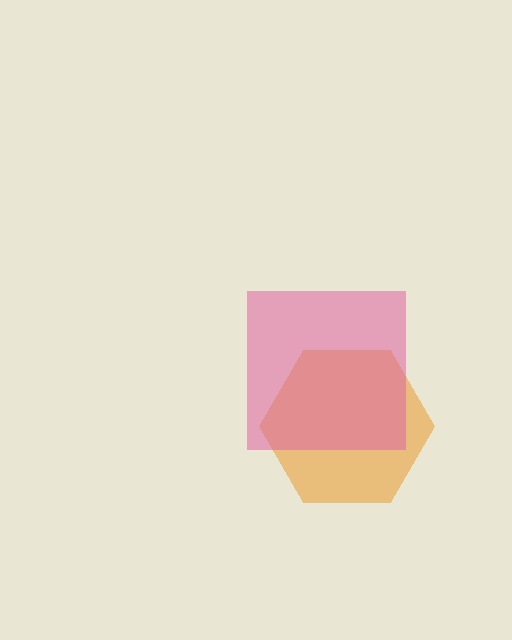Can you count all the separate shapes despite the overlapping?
Yes, there are 2 separate shapes.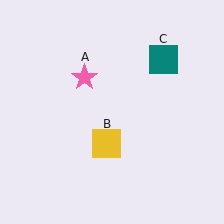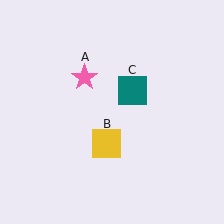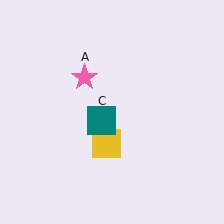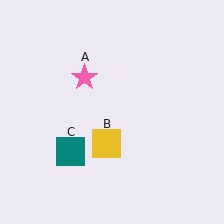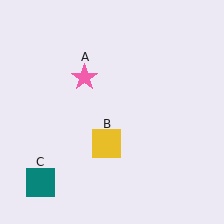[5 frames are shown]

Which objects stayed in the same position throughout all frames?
Pink star (object A) and yellow square (object B) remained stationary.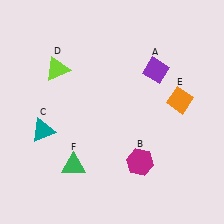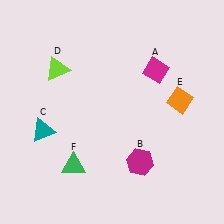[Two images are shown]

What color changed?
The diamond (A) changed from purple in Image 1 to magenta in Image 2.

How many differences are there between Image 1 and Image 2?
There is 1 difference between the two images.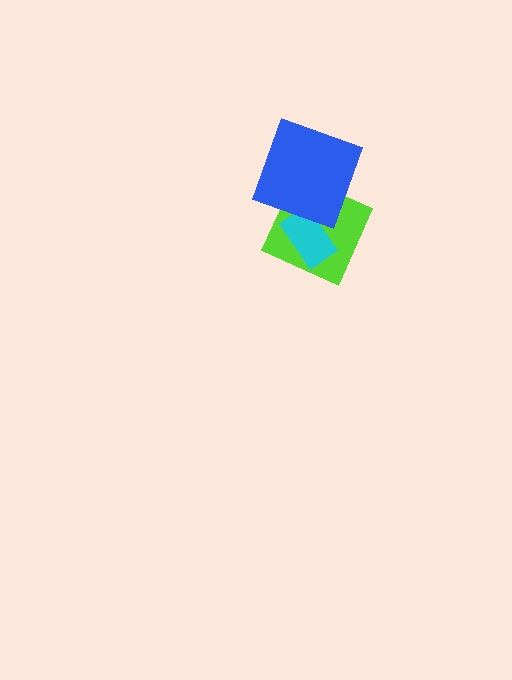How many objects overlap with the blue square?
2 objects overlap with the blue square.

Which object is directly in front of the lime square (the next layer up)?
The cyan rectangle is directly in front of the lime square.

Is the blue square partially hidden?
No, no other shape covers it.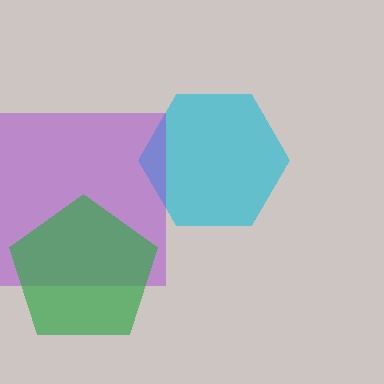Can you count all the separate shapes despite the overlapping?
Yes, there are 3 separate shapes.